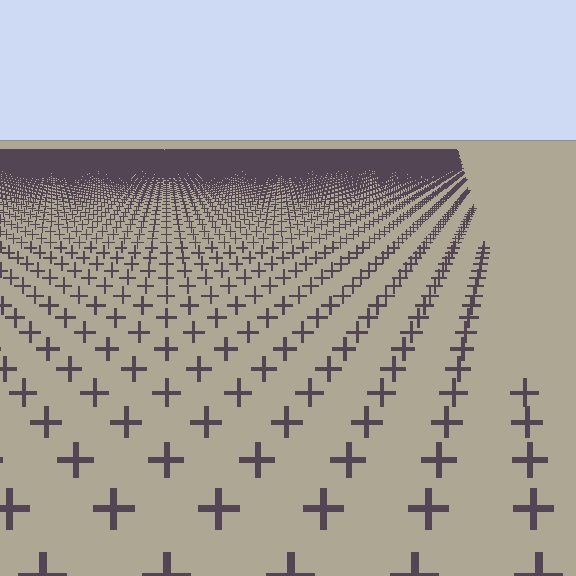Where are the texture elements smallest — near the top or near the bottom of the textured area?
Near the top.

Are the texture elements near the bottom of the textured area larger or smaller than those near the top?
Larger. Near the bottom, elements are closer to the viewer and appear at a bigger on-screen size.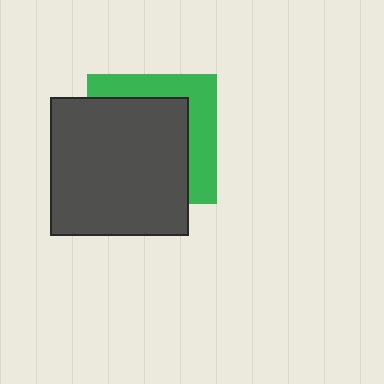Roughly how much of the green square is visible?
A small part of it is visible (roughly 36%).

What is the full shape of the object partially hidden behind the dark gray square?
The partially hidden object is a green square.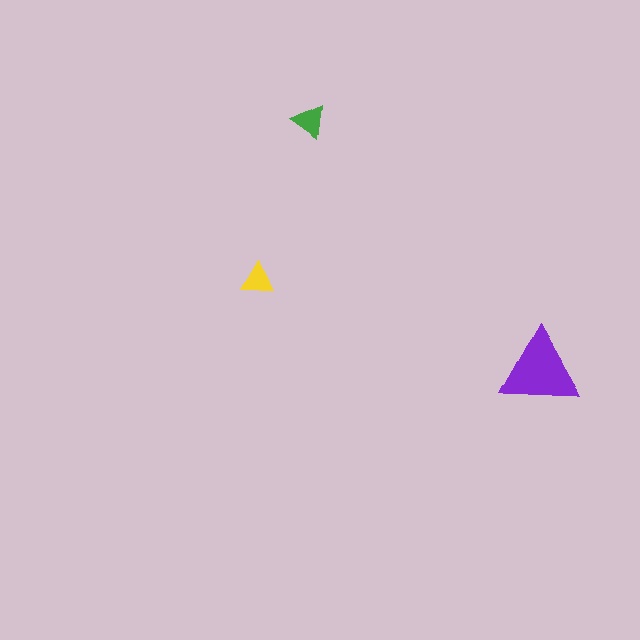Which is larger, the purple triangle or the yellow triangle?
The purple one.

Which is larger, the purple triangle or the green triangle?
The purple one.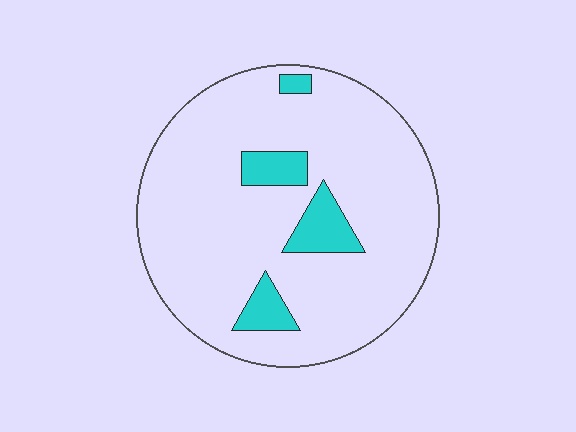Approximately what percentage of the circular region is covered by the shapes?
Approximately 10%.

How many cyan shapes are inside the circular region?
4.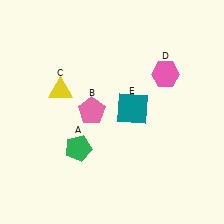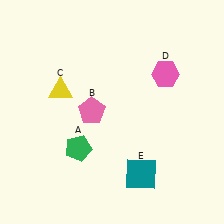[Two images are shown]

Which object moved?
The teal square (E) moved down.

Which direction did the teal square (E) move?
The teal square (E) moved down.